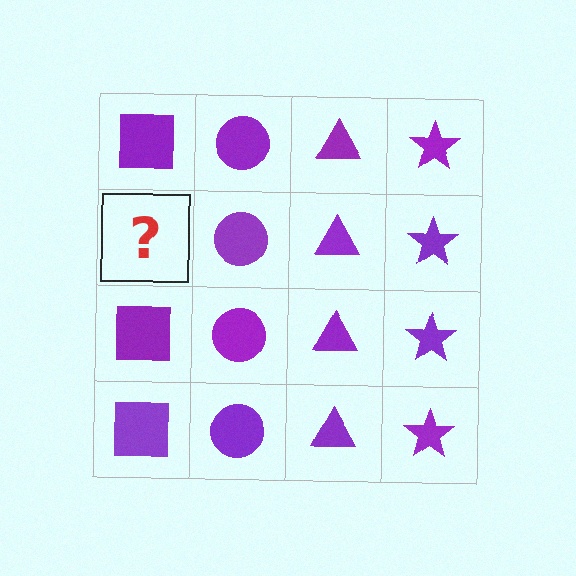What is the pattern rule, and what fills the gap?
The rule is that each column has a consistent shape. The gap should be filled with a purple square.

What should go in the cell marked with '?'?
The missing cell should contain a purple square.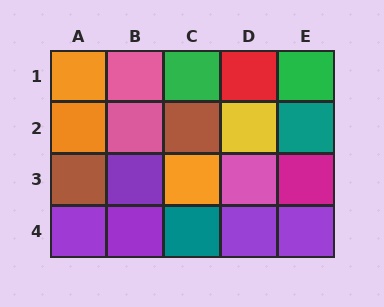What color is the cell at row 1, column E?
Green.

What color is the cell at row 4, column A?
Purple.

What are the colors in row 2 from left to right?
Orange, pink, brown, yellow, teal.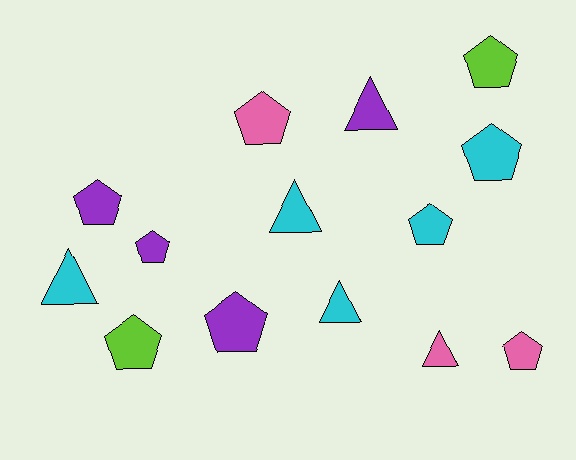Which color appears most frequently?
Cyan, with 5 objects.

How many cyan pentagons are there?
There are 2 cyan pentagons.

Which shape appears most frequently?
Pentagon, with 9 objects.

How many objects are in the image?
There are 14 objects.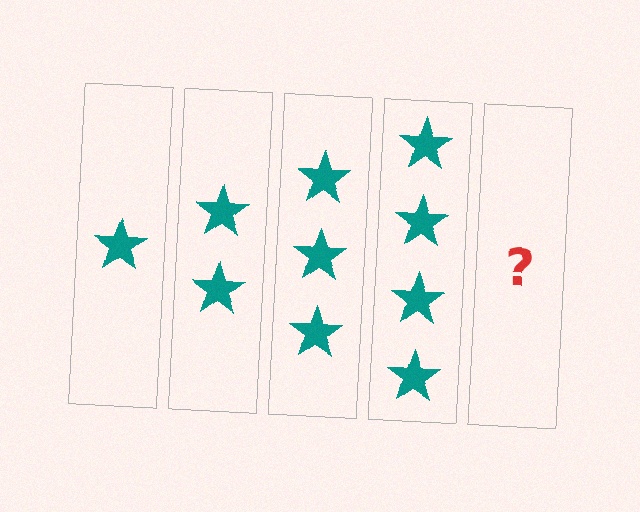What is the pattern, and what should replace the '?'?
The pattern is that each step adds one more star. The '?' should be 5 stars.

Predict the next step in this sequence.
The next step is 5 stars.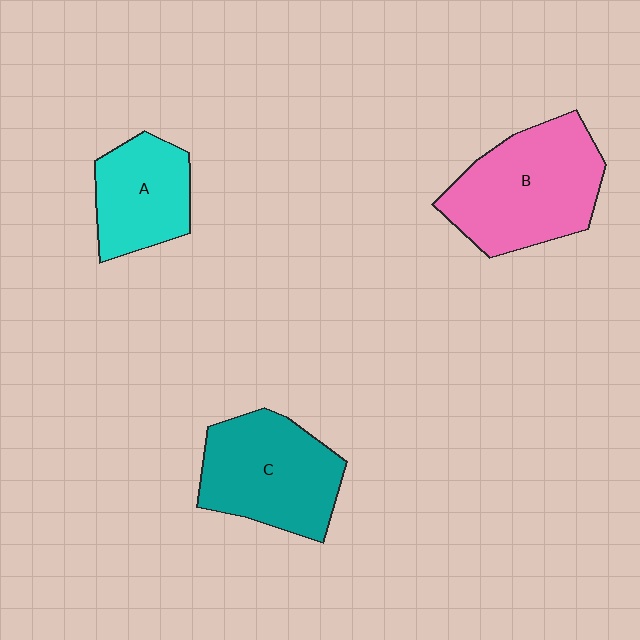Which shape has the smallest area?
Shape A (cyan).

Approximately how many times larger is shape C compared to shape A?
Approximately 1.4 times.